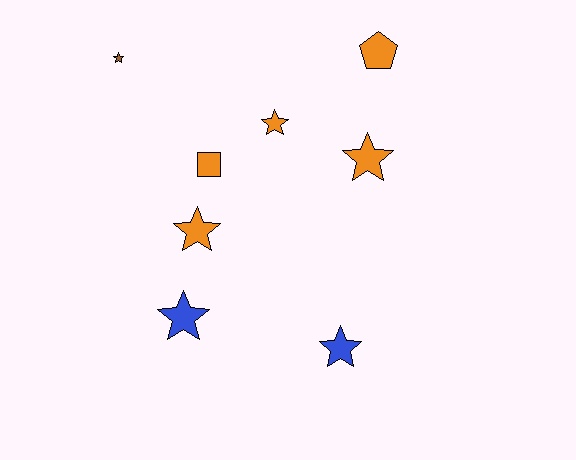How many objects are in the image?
There are 8 objects.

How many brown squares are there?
There are no brown squares.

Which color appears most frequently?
Orange, with 5 objects.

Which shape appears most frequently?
Star, with 6 objects.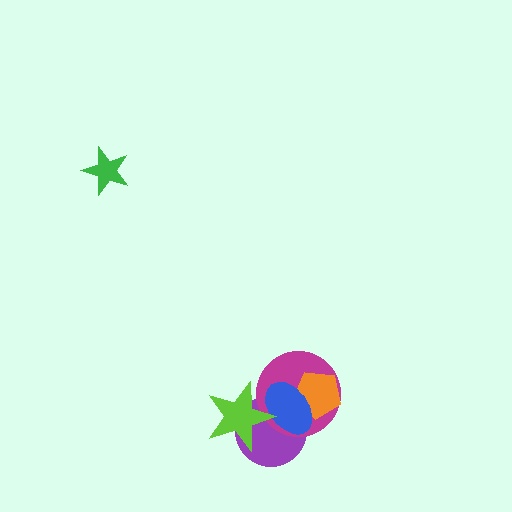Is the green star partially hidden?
No, no other shape covers it.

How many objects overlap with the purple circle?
3 objects overlap with the purple circle.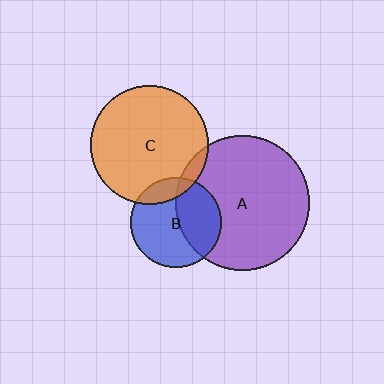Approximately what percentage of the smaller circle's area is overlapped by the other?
Approximately 40%.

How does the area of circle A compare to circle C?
Approximately 1.3 times.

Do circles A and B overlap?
Yes.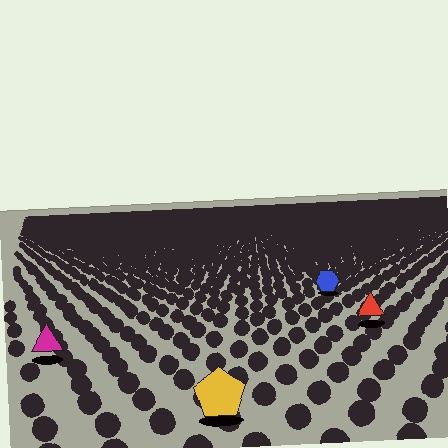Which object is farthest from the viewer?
The blue hexagon is farthest from the viewer. It appears smaller and the ground texture around it is denser.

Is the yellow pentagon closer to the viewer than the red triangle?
Yes. The yellow pentagon is closer — you can tell from the texture gradient: the ground texture is coarser near it.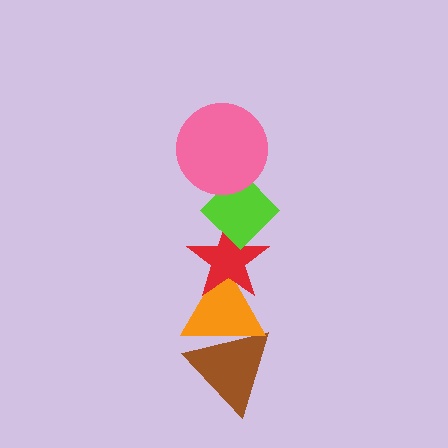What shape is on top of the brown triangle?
The orange triangle is on top of the brown triangle.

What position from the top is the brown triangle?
The brown triangle is 5th from the top.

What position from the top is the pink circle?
The pink circle is 1st from the top.